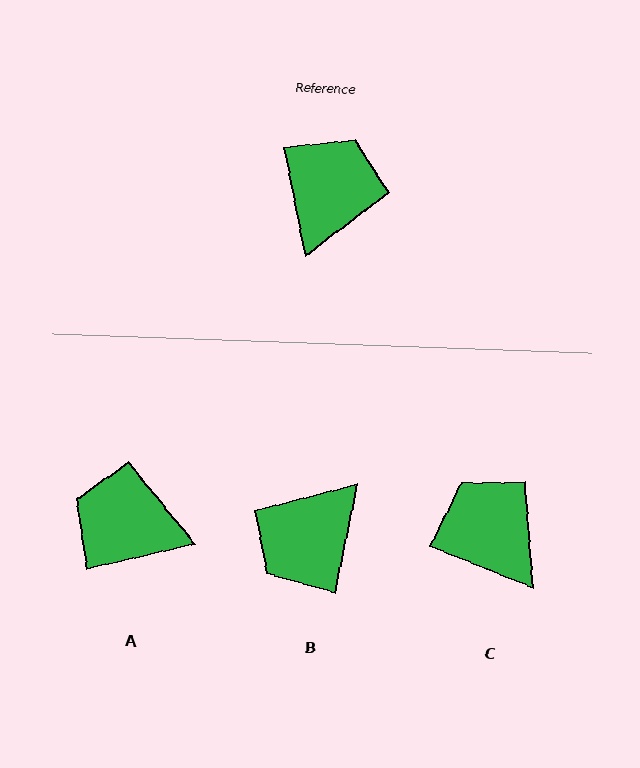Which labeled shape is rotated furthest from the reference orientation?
B, about 158 degrees away.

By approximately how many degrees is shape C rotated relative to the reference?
Approximately 57 degrees counter-clockwise.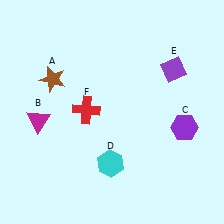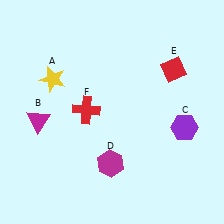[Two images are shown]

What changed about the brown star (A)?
In Image 1, A is brown. In Image 2, it changed to yellow.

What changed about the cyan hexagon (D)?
In Image 1, D is cyan. In Image 2, it changed to magenta.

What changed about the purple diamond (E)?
In Image 1, E is purple. In Image 2, it changed to red.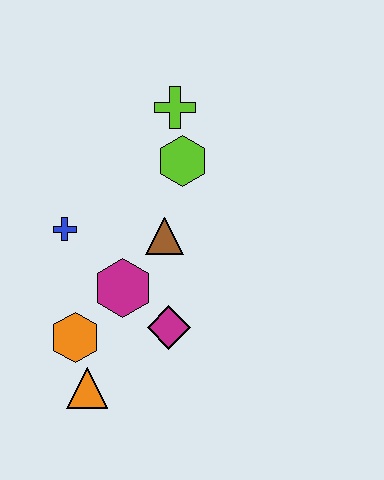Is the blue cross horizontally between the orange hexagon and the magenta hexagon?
No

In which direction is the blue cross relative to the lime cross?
The blue cross is below the lime cross.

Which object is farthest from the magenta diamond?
The lime cross is farthest from the magenta diamond.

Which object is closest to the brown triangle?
The magenta hexagon is closest to the brown triangle.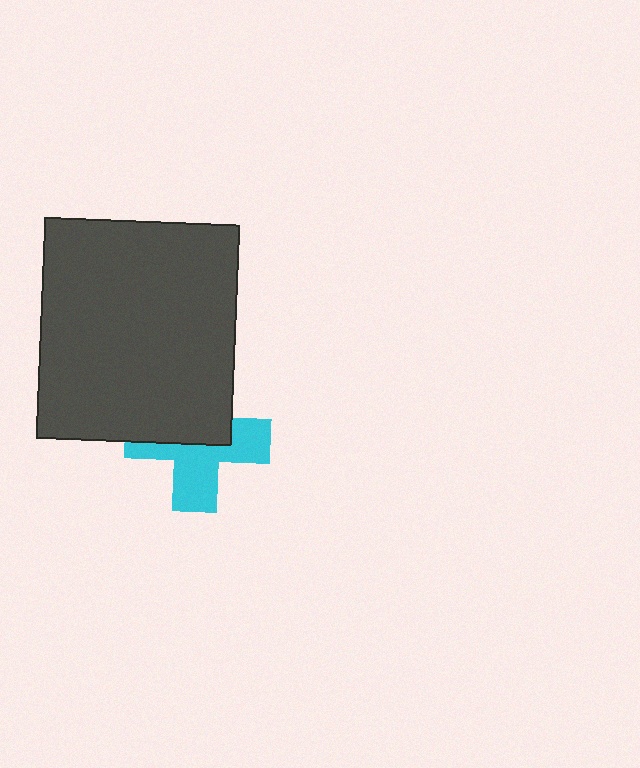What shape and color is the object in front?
The object in front is a dark gray rectangle.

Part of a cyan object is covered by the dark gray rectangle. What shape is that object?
It is a cross.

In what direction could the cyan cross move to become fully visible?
The cyan cross could move down. That would shift it out from behind the dark gray rectangle entirely.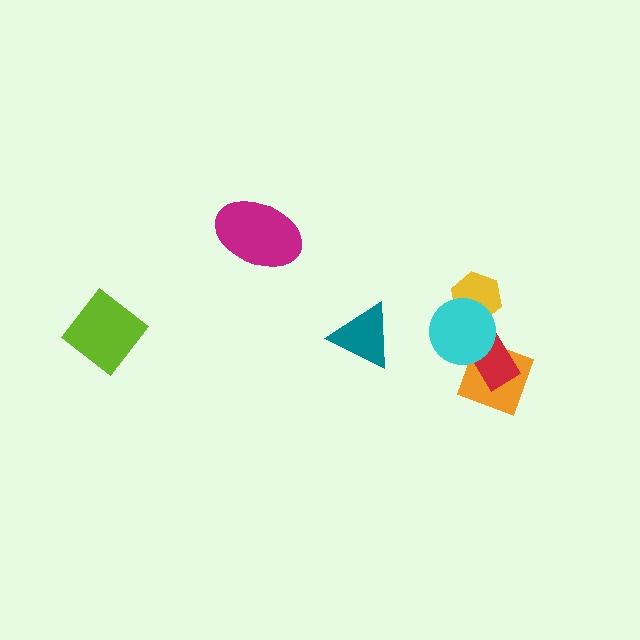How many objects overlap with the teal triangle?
0 objects overlap with the teal triangle.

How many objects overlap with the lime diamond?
0 objects overlap with the lime diamond.